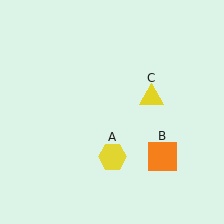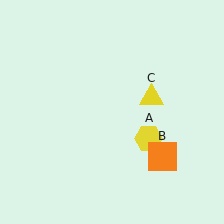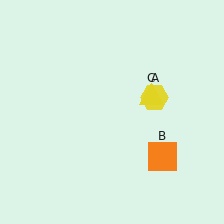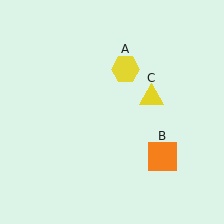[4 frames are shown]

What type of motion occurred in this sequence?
The yellow hexagon (object A) rotated counterclockwise around the center of the scene.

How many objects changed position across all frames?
1 object changed position: yellow hexagon (object A).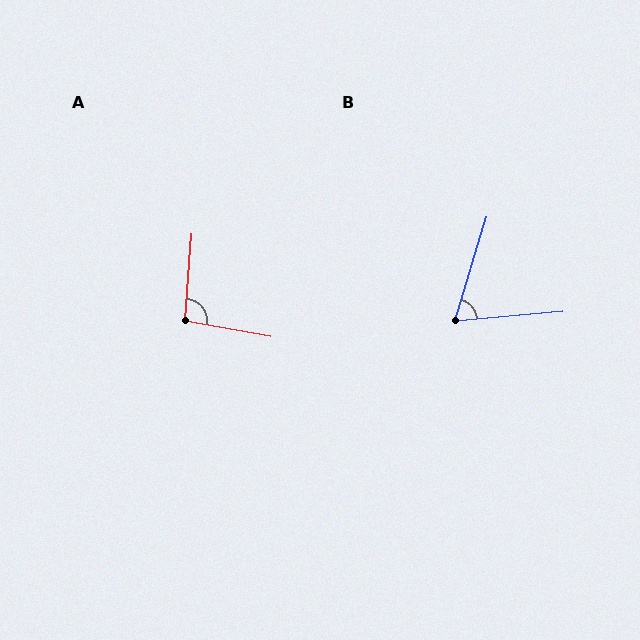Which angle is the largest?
A, at approximately 96 degrees.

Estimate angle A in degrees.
Approximately 96 degrees.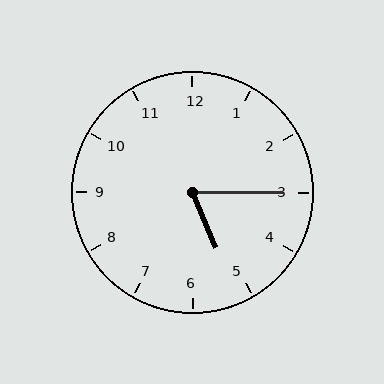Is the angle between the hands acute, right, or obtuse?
It is acute.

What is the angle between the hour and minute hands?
Approximately 68 degrees.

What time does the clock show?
5:15.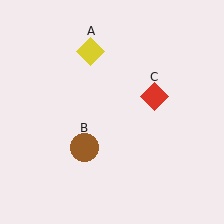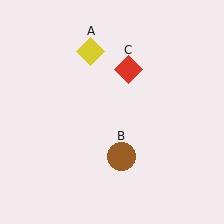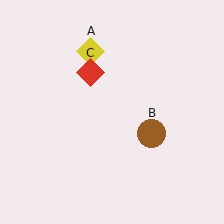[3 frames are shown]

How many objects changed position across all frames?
2 objects changed position: brown circle (object B), red diamond (object C).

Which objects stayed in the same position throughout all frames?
Yellow diamond (object A) remained stationary.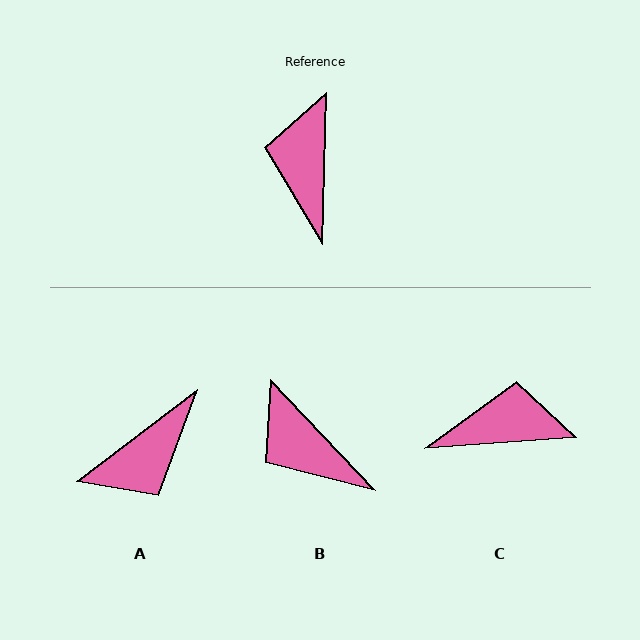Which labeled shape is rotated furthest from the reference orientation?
A, about 129 degrees away.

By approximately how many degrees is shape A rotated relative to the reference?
Approximately 129 degrees counter-clockwise.